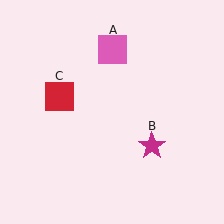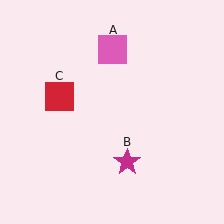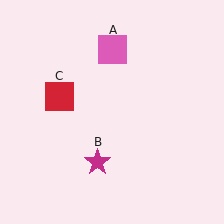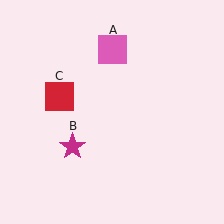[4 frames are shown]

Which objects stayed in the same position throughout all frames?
Pink square (object A) and red square (object C) remained stationary.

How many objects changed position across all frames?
1 object changed position: magenta star (object B).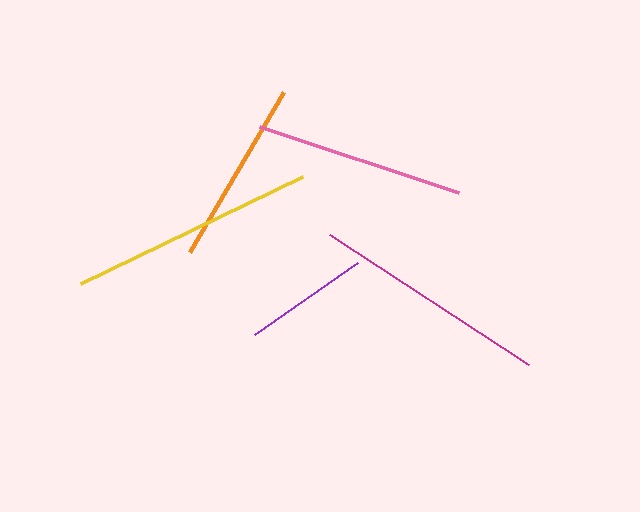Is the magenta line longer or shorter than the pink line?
The magenta line is longer than the pink line.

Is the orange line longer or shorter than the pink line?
The pink line is longer than the orange line.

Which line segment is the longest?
The yellow line is the longest at approximately 247 pixels.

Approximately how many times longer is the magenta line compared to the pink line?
The magenta line is approximately 1.1 times the length of the pink line.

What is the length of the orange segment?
The orange segment is approximately 185 pixels long.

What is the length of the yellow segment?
The yellow segment is approximately 247 pixels long.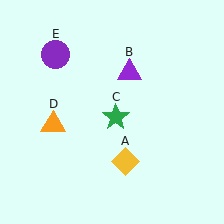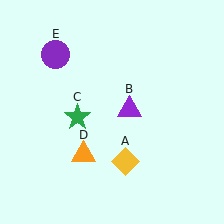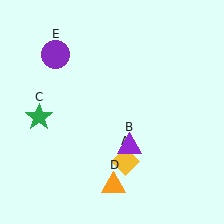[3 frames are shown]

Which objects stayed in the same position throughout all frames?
Yellow diamond (object A) and purple circle (object E) remained stationary.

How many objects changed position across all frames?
3 objects changed position: purple triangle (object B), green star (object C), orange triangle (object D).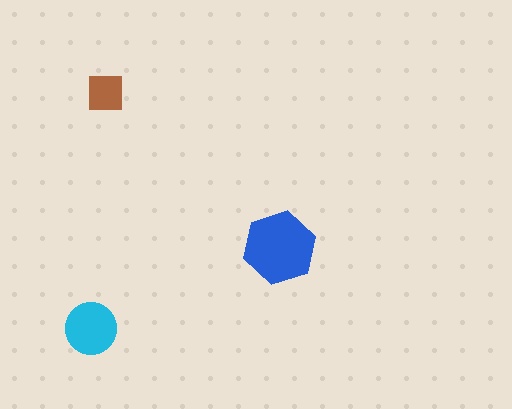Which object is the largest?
The blue hexagon.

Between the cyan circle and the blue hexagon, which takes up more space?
The blue hexagon.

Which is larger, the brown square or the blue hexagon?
The blue hexagon.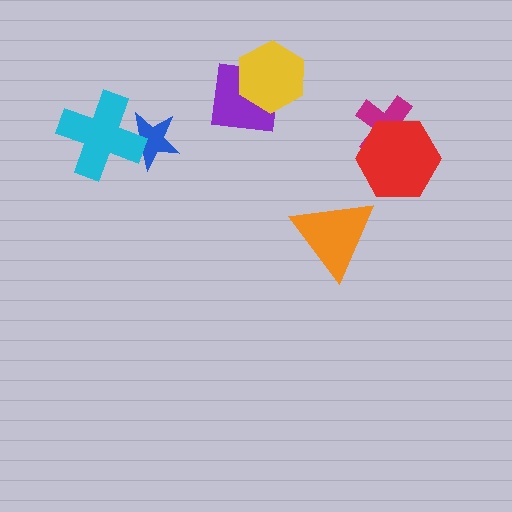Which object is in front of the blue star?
The cyan cross is in front of the blue star.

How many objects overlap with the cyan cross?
1 object overlaps with the cyan cross.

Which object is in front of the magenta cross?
The red hexagon is in front of the magenta cross.